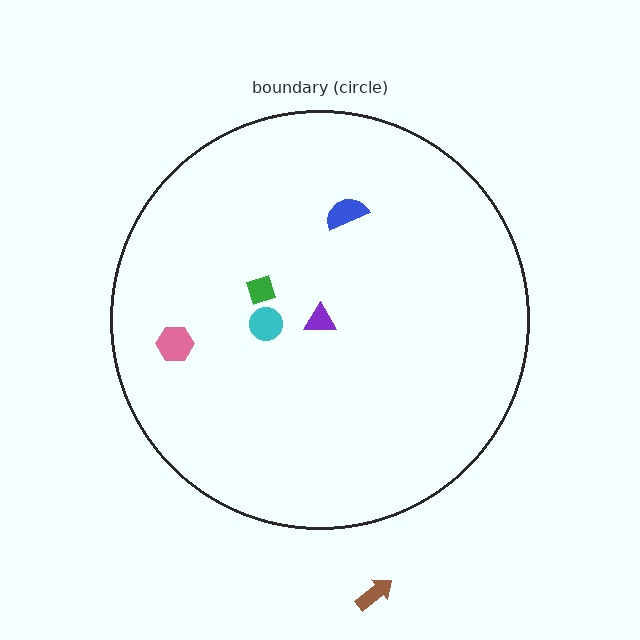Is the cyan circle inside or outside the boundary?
Inside.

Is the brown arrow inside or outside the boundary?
Outside.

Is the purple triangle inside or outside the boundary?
Inside.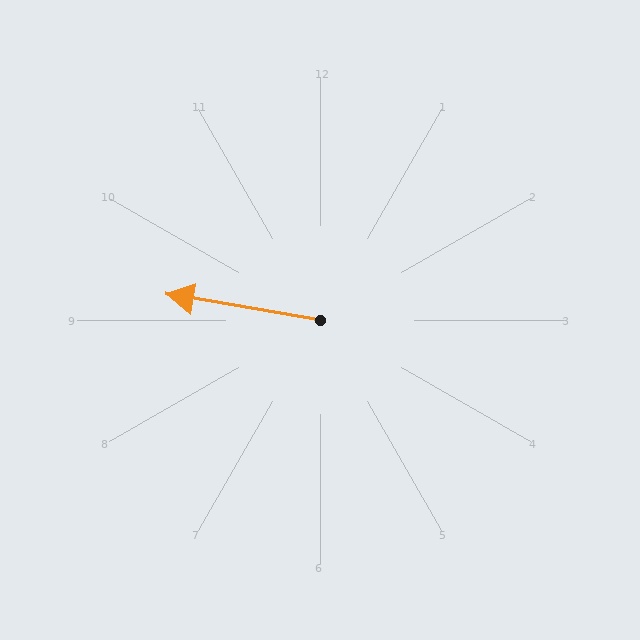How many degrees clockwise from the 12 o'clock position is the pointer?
Approximately 280 degrees.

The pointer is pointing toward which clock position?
Roughly 9 o'clock.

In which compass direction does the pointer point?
West.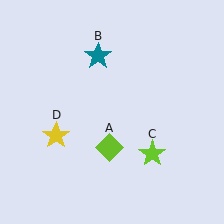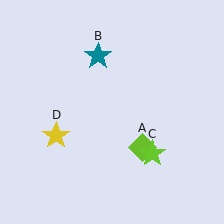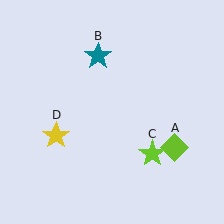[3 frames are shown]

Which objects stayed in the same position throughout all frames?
Teal star (object B) and lime star (object C) and yellow star (object D) remained stationary.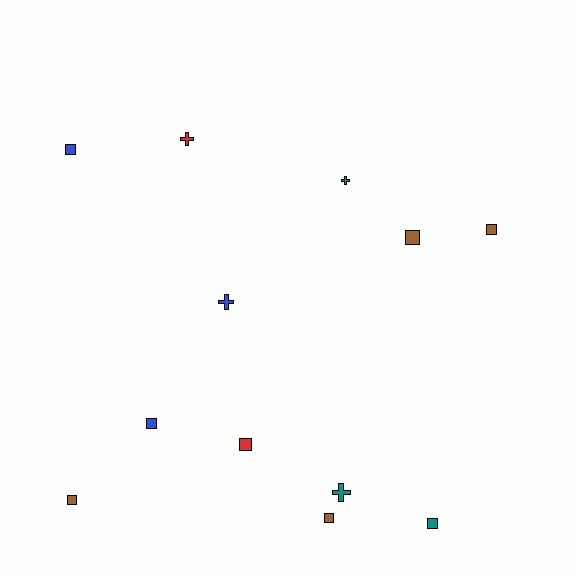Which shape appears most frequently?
Square, with 8 objects.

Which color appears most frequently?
Brown, with 4 objects.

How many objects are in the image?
There are 12 objects.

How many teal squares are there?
There is 1 teal square.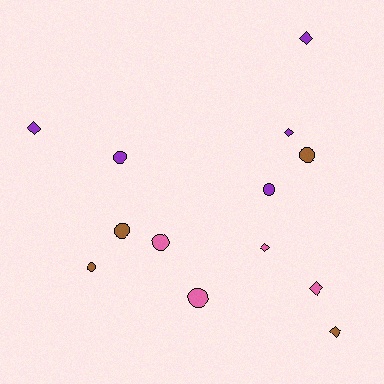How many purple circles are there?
There are 2 purple circles.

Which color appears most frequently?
Purple, with 5 objects.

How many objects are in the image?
There are 13 objects.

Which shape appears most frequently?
Circle, with 7 objects.